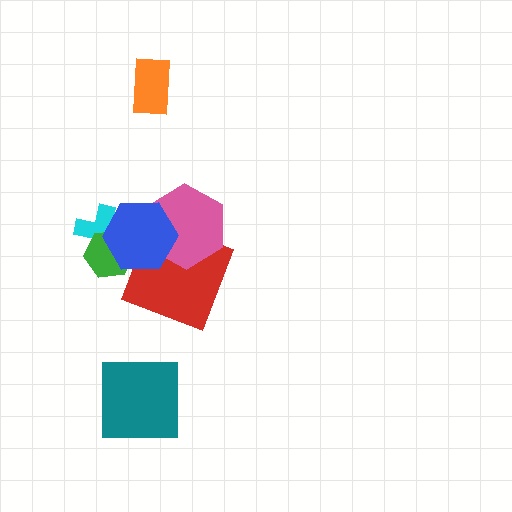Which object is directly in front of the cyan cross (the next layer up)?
The green hexagon is directly in front of the cyan cross.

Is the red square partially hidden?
Yes, it is partially covered by another shape.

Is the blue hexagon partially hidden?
No, no other shape covers it.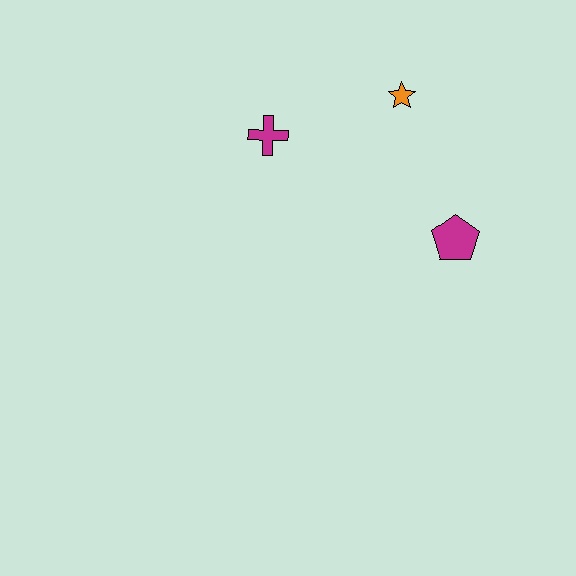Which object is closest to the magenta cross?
The orange star is closest to the magenta cross.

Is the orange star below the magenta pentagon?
No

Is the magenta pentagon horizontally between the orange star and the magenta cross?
No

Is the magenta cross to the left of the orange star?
Yes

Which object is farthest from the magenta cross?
The magenta pentagon is farthest from the magenta cross.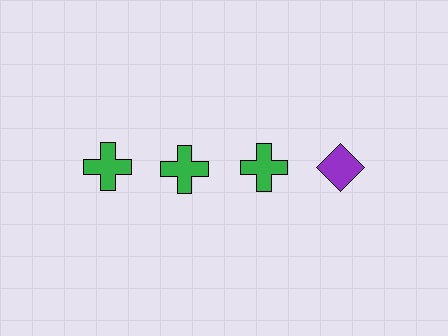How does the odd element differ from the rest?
It differs in both color (purple instead of green) and shape (diamond instead of cross).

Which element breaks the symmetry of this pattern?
The purple diamond in the top row, second from right column breaks the symmetry. All other shapes are green crosses.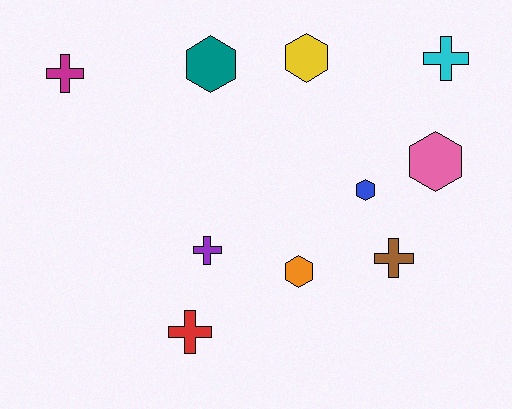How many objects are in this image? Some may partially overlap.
There are 10 objects.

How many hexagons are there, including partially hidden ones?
There are 5 hexagons.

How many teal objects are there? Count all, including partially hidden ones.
There is 1 teal object.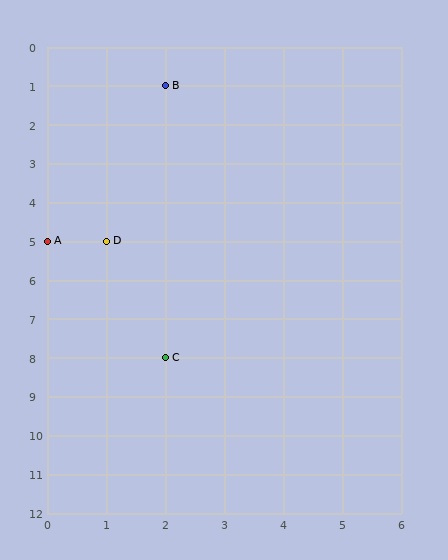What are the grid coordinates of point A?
Point A is at grid coordinates (0, 5).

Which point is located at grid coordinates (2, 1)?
Point B is at (2, 1).